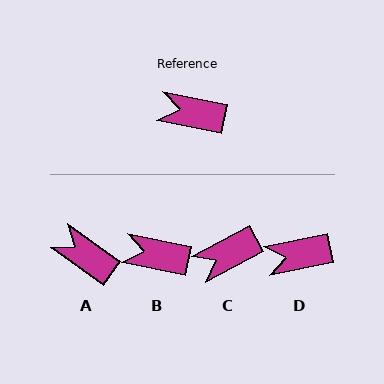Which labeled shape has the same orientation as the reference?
B.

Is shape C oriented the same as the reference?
No, it is off by about 39 degrees.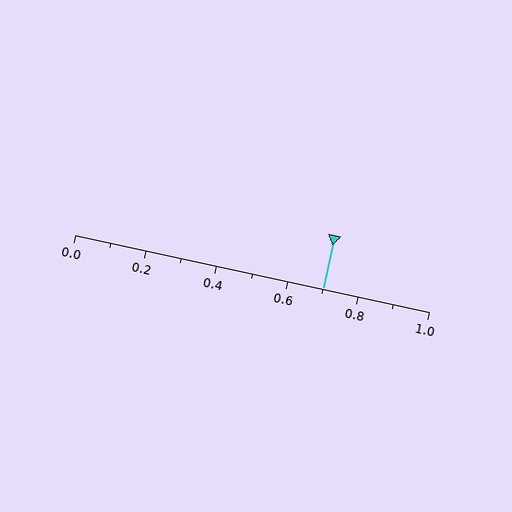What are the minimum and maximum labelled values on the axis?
The axis runs from 0.0 to 1.0.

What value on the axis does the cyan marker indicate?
The marker indicates approximately 0.7.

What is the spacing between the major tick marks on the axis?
The major ticks are spaced 0.2 apart.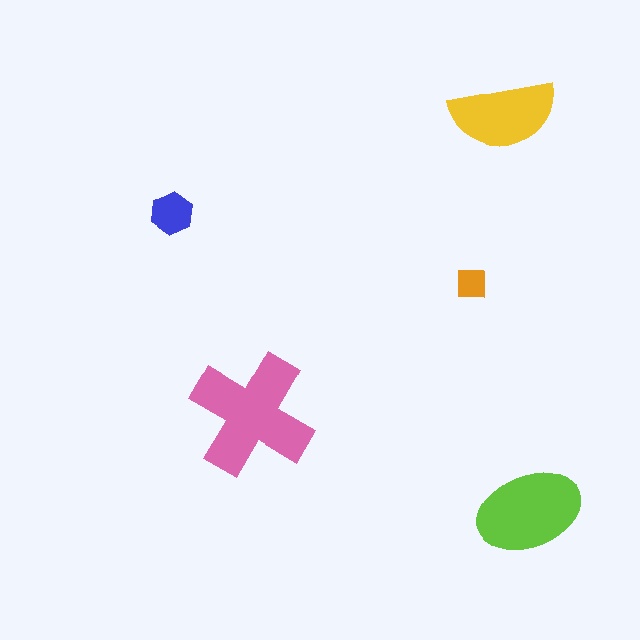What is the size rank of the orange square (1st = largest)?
5th.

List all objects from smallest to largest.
The orange square, the blue hexagon, the yellow semicircle, the lime ellipse, the pink cross.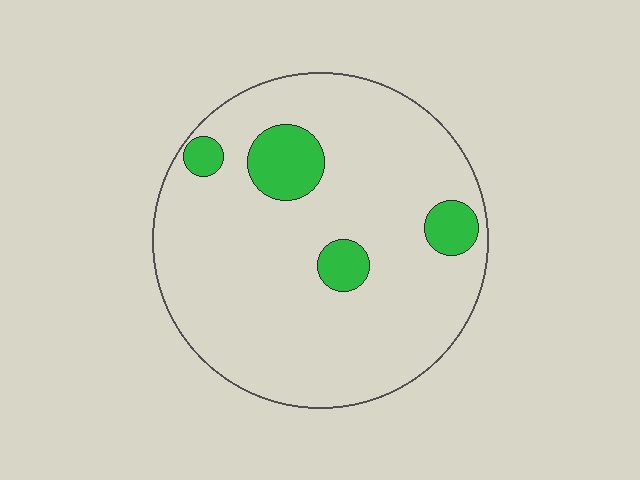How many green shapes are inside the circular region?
4.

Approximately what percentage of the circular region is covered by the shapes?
Approximately 10%.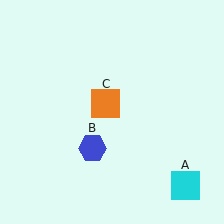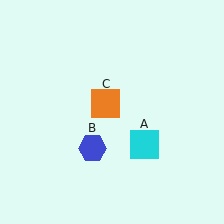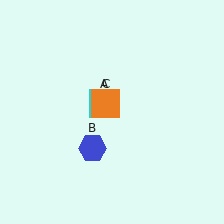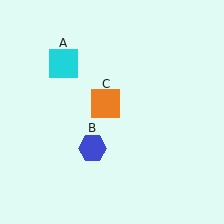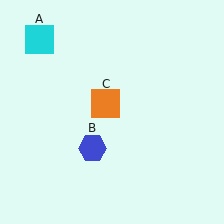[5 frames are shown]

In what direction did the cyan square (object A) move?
The cyan square (object A) moved up and to the left.